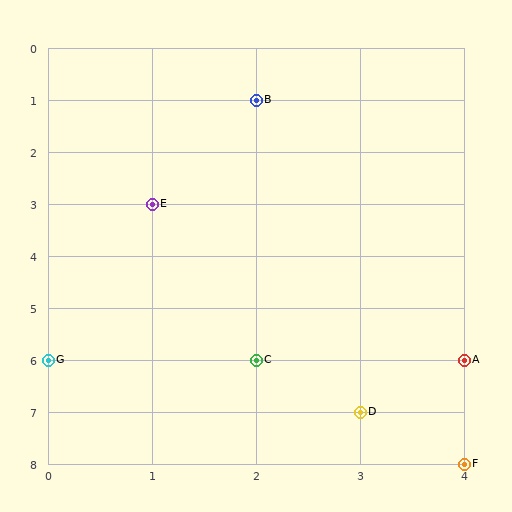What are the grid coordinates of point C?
Point C is at grid coordinates (2, 6).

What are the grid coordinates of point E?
Point E is at grid coordinates (1, 3).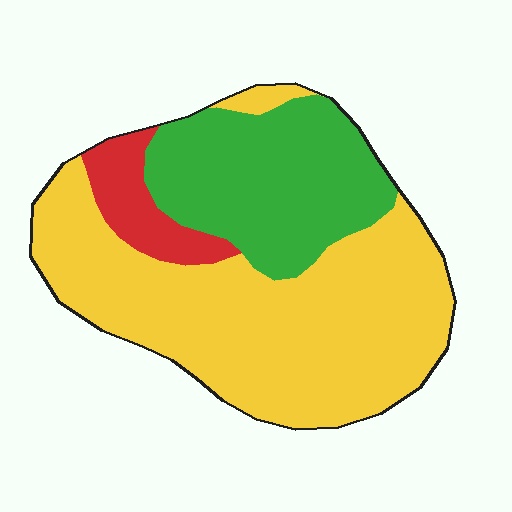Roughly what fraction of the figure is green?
Green covers roughly 30% of the figure.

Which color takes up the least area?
Red, at roughly 10%.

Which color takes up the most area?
Yellow, at roughly 60%.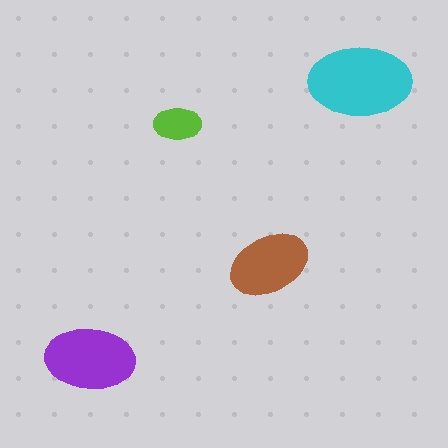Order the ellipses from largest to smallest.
the cyan one, the purple one, the brown one, the lime one.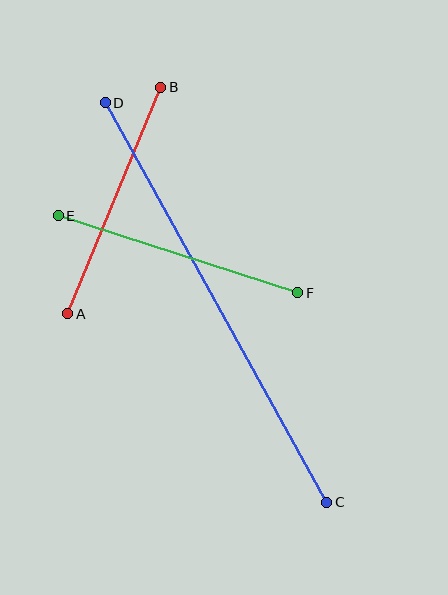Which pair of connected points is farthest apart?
Points C and D are farthest apart.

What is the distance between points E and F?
The distance is approximately 252 pixels.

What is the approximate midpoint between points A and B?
The midpoint is at approximately (114, 201) pixels.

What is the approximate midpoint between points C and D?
The midpoint is at approximately (216, 302) pixels.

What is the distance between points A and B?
The distance is approximately 245 pixels.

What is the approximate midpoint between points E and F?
The midpoint is at approximately (178, 254) pixels.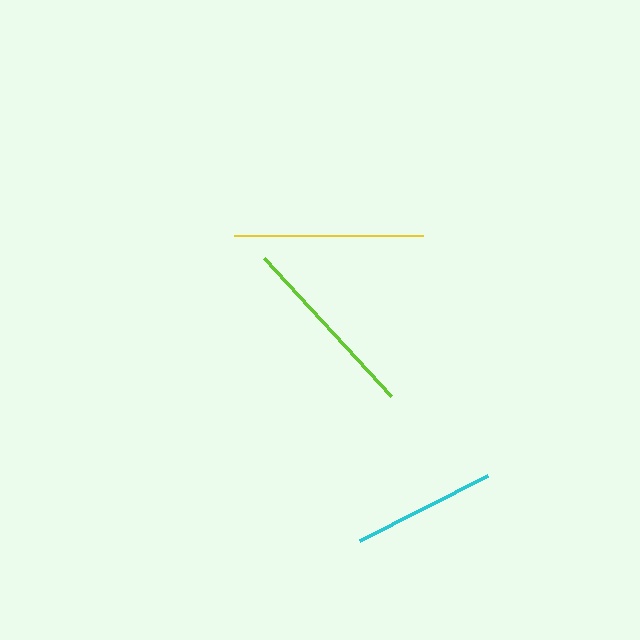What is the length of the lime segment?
The lime segment is approximately 187 pixels long.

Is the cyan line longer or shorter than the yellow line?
The yellow line is longer than the cyan line.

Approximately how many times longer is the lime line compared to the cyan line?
The lime line is approximately 1.3 times the length of the cyan line.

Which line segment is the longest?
The yellow line is the longest at approximately 189 pixels.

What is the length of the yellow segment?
The yellow segment is approximately 189 pixels long.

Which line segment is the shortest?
The cyan line is the shortest at approximately 143 pixels.